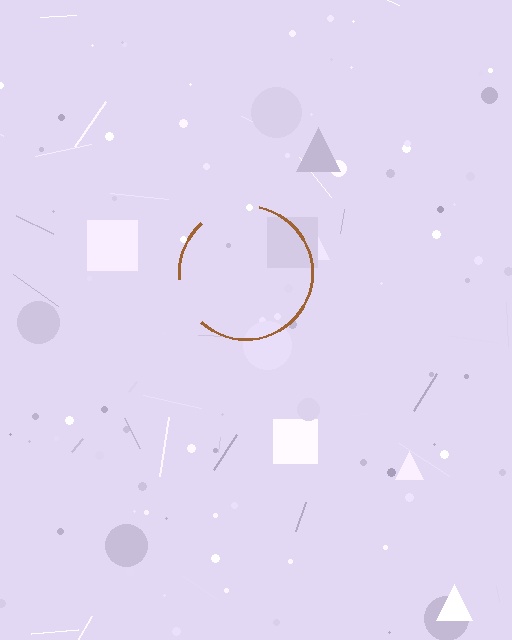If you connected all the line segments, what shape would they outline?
They would outline a circle.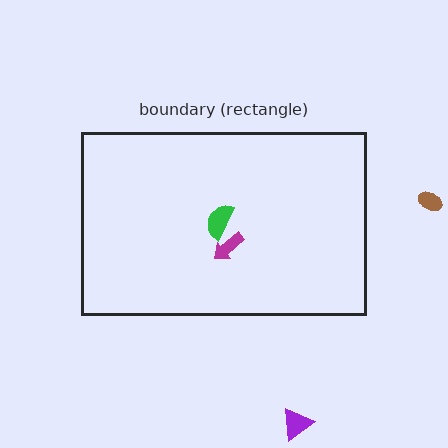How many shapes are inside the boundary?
2 inside, 2 outside.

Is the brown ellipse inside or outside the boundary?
Outside.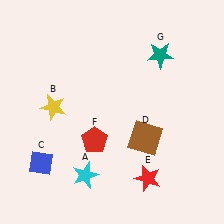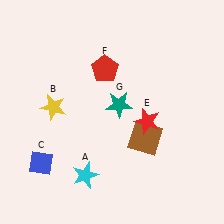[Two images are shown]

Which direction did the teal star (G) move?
The teal star (G) moved down.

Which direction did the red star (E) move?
The red star (E) moved up.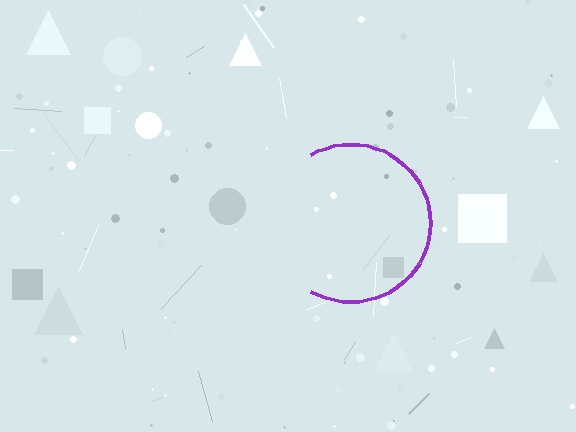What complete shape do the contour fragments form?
The contour fragments form a circle.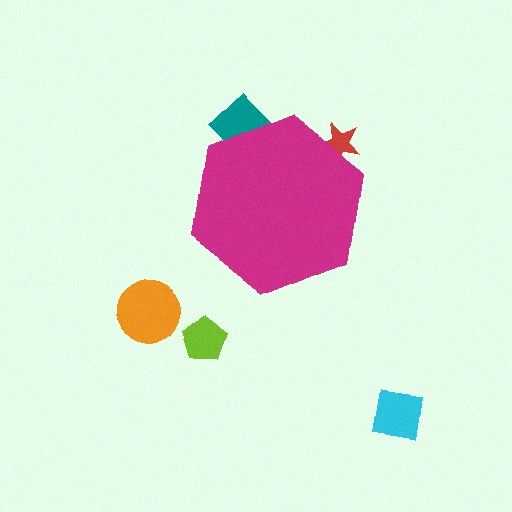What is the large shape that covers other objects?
A magenta hexagon.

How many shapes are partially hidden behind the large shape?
2 shapes are partially hidden.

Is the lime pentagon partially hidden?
No, the lime pentagon is fully visible.